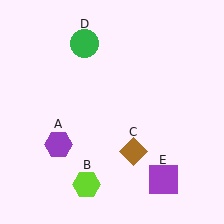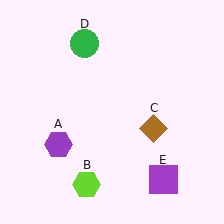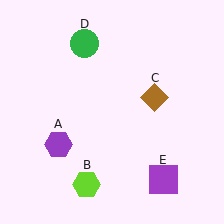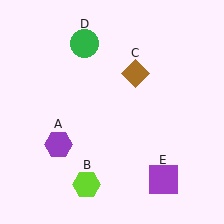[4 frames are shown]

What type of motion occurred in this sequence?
The brown diamond (object C) rotated counterclockwise around the center of the scene.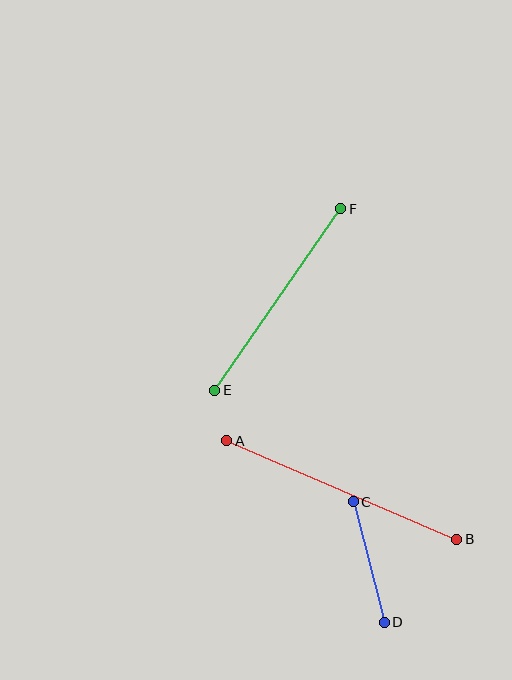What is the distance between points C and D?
The distance is approximately 125 pixels.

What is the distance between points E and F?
The distance is approximately 221 pixels.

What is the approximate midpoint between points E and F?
The midpoint is at approximately (278, 300) pixels.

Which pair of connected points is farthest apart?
Points A and B are farthest apart.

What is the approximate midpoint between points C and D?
The midpoint is at approximately (369, 562) pixels.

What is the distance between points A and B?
The distance is approximately 250 pixels.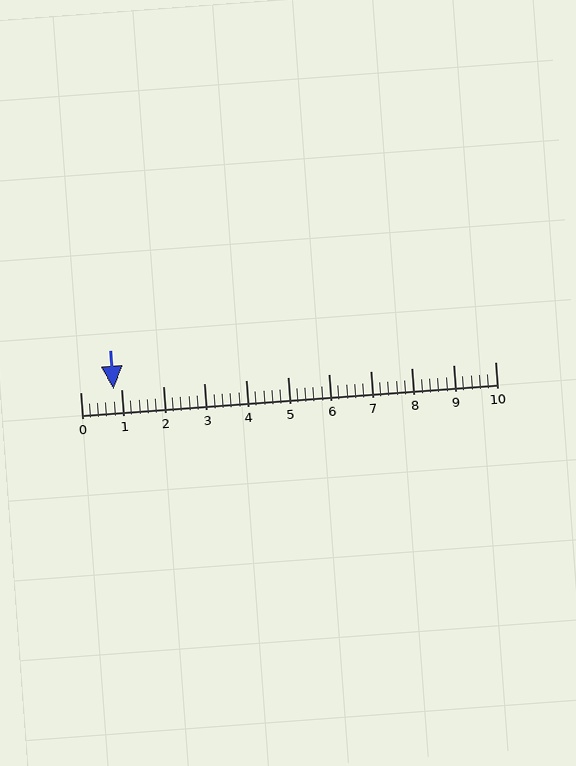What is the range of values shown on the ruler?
The ruler shows values from 0 to 10.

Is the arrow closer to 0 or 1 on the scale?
The arrow is closer to 1.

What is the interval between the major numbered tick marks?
The major tick marks are spaced 1 units apart.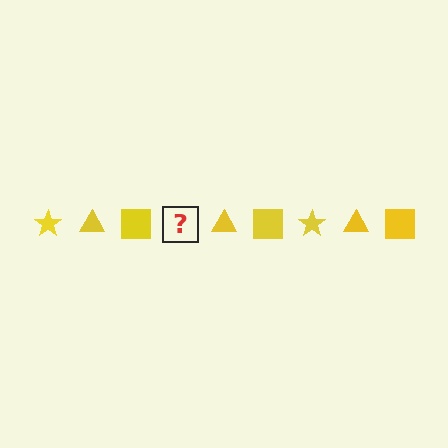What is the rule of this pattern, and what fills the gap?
The rule is that the pattern cycles through star, triangle, square shapes in yellow. The gap should be filled with a yellow star.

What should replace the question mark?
The question mark should be replaced with a yellow star.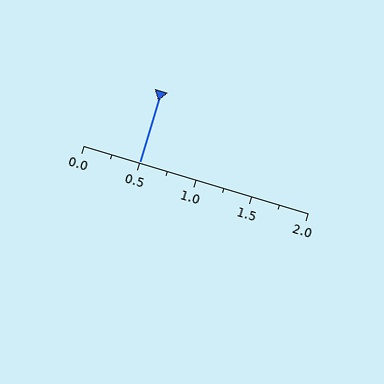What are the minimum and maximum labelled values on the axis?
The axis runs from 0.0 to 2.0.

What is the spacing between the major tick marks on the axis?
The major ticks are spaced 0.5 apart.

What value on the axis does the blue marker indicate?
The marker indicates approximately 0.5.